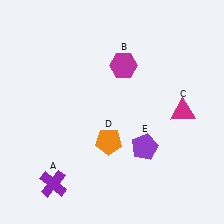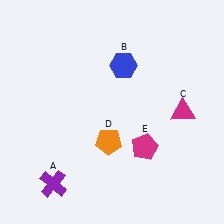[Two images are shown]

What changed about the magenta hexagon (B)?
In Image 1, B is magenta. In Image 2, it changed to blue.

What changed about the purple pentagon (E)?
In Image 1, E is purple. In Image 2, it changed to magenta.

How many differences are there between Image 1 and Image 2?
There are 2 differences between the two images.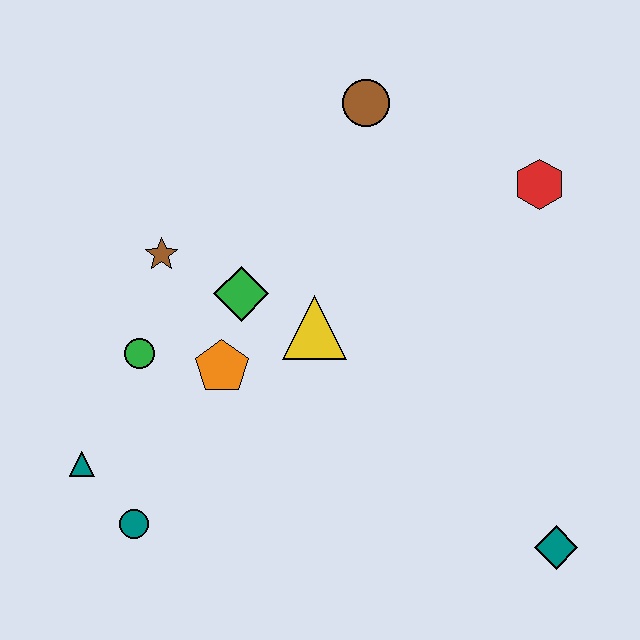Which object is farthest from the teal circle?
The red hexagon is farthest from the teal circle.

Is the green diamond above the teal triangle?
Yes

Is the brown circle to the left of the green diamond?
No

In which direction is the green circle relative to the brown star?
The green circle is below the brown star.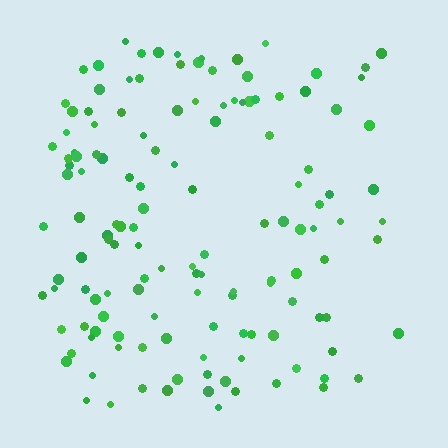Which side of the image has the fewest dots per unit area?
The right.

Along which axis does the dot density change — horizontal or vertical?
Horizontal.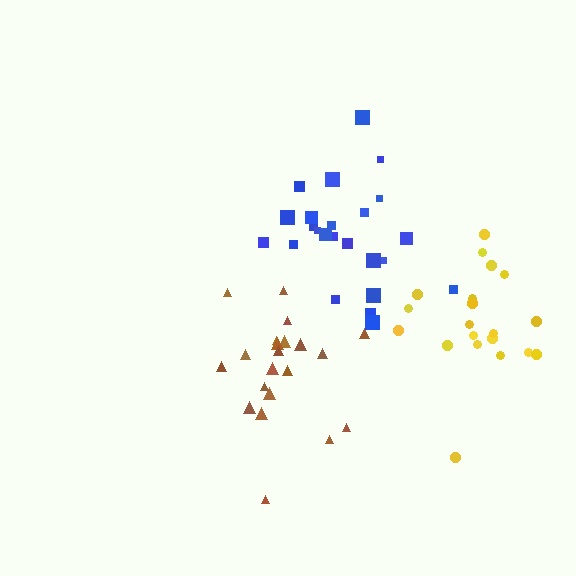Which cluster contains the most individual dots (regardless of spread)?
Blue (24).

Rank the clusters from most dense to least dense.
blue, brown, yellow.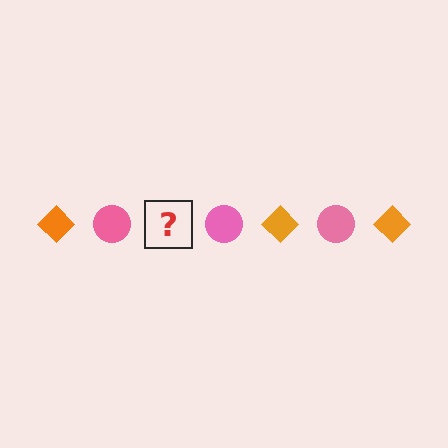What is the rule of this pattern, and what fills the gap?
The rule is that the pattern alternates between orange diamond and pink circle. The gap should be filled with an orange diamond.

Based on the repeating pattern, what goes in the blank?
The blank should be an orange diamond.